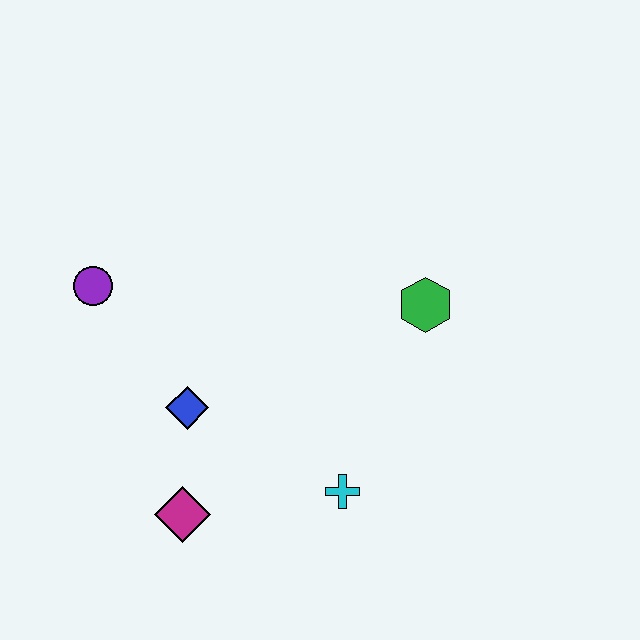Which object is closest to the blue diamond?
The magenta diamond is closest to the blue diamond.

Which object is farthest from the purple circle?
The green hexagon is farthest from the purple circle.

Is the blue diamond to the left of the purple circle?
No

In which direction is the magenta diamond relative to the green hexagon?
The magenta diamond is to the left of the green hexagon.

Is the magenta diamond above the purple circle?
No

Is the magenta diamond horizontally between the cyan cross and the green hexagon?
No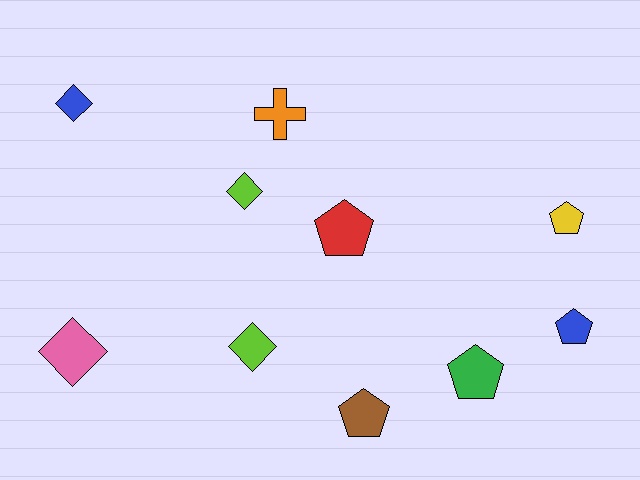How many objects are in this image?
There are 10 objects.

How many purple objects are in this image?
There are no purple objects.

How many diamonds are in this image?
There are 4 diamonds.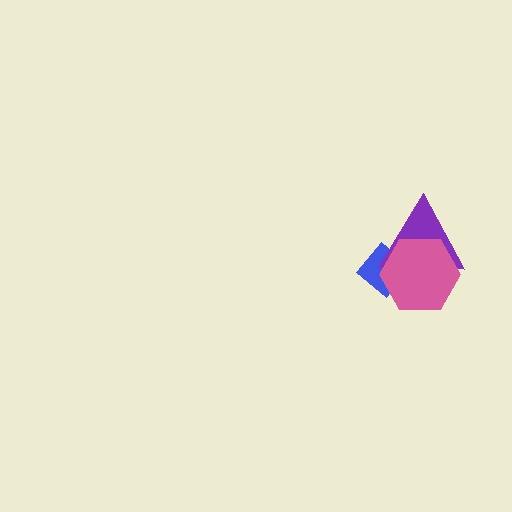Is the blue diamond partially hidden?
Yes, it is partially covered by another shape.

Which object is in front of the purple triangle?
The pink hexagon is in front of the purple triangle.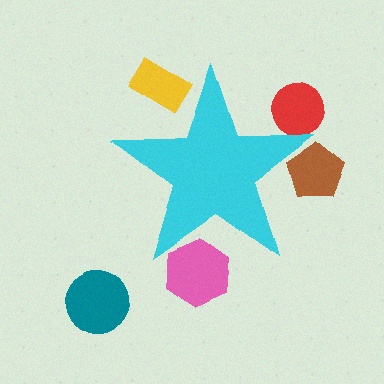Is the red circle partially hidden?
Yes, the red circle is partially hidden behind the cyan star.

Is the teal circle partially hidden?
No, the teal circle is fully visible.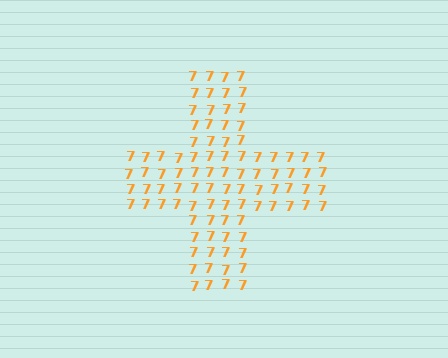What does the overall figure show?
The overall figure shows a cross.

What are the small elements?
The small elements are digit 7's.